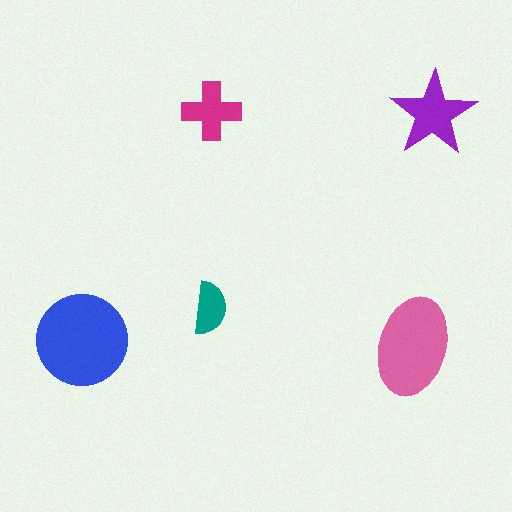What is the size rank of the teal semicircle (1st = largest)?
5th.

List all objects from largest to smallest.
The blue circle, the pink ellipse, the purple star, the magenta cross, the teal semicircle.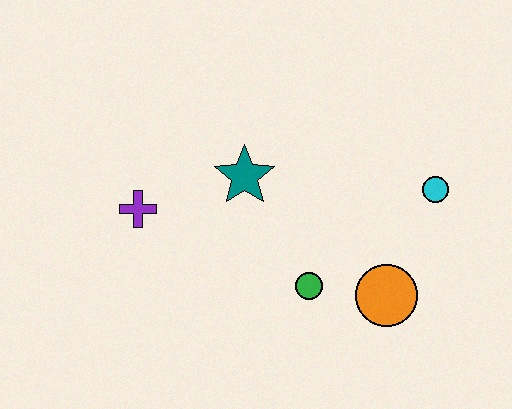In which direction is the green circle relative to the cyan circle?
The green circle is to the left of the cyan circle.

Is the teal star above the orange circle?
Yes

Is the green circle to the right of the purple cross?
Yes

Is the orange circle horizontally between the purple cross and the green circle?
No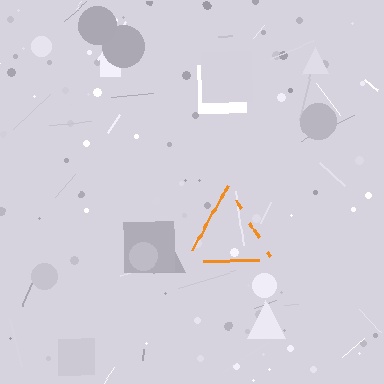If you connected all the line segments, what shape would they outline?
They would outline a triangle.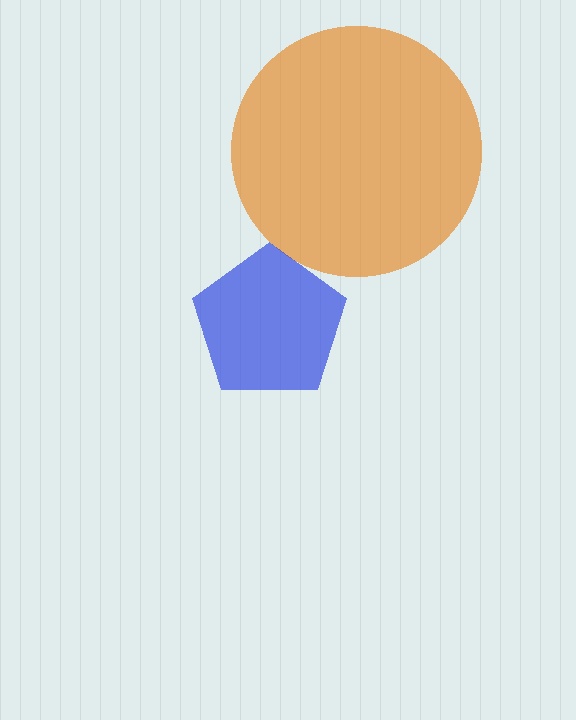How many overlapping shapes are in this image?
There are 2 overlapping shapes in the image.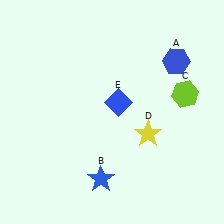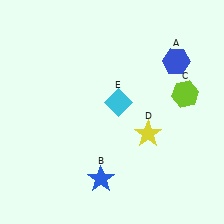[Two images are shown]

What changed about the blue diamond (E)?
In Image 1, E is blue. In Image 2, it changed to cyan.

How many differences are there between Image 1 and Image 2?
There is 1 difference between the two images.